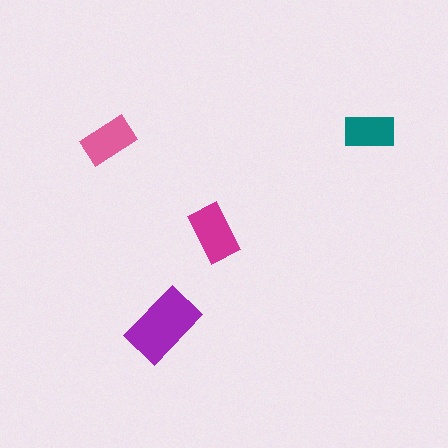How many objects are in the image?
There are 4 objects in the image.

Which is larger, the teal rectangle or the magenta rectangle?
The magenta one.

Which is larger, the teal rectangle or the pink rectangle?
The pink one.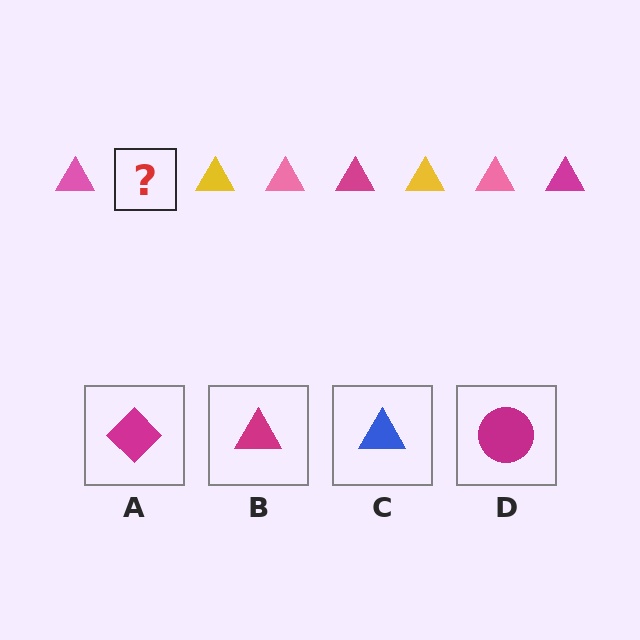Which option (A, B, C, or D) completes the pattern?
B.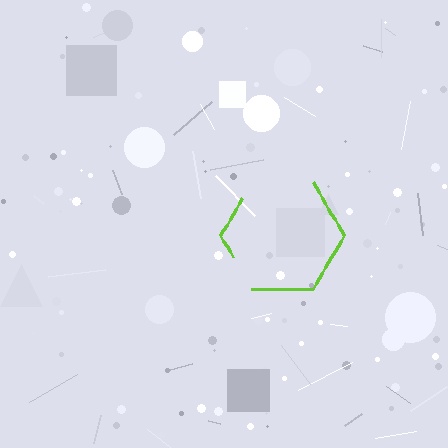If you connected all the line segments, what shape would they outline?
They would outline a hexagon.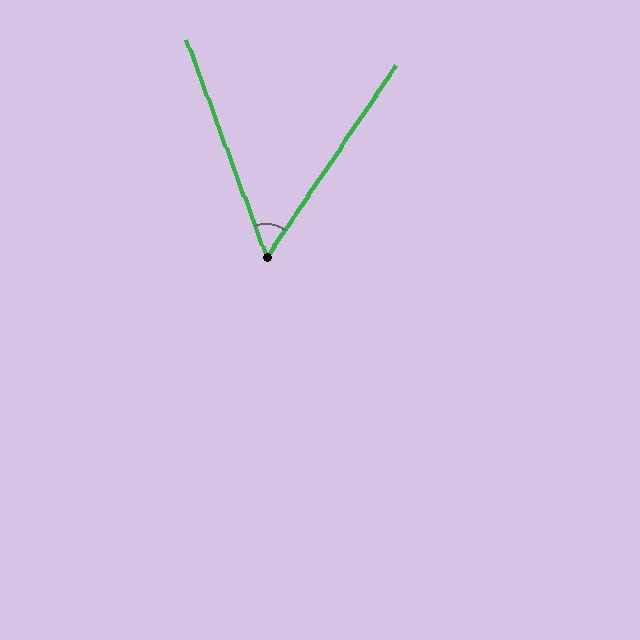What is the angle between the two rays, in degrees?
Approximately 54 degrees.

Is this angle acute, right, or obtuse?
It is acute.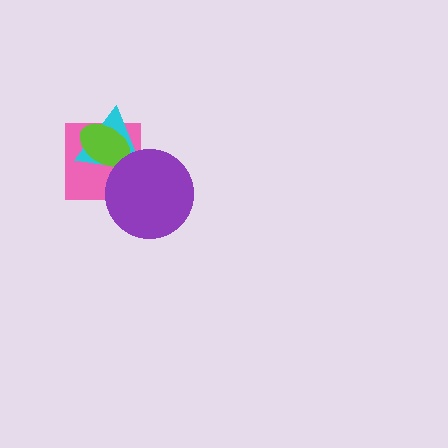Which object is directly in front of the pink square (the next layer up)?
The cyan triangle is directly in front of the pink square.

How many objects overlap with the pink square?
3 objects overlap with the pink square.